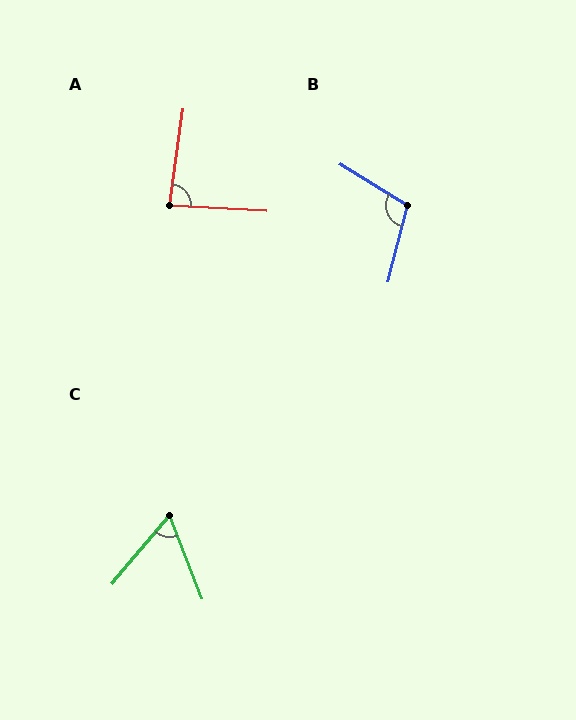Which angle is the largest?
B, at approximately 107 degrees.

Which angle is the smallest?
C, at approximately 62 degrees.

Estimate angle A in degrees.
Approximately 86 degrees.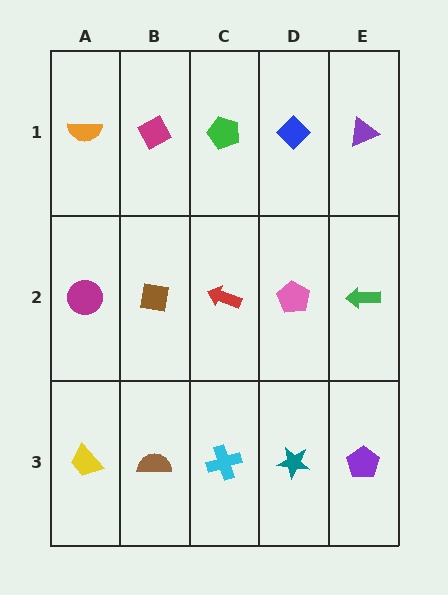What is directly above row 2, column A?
An orange semicircle.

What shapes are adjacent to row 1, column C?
A red arrow (row 2, column C), a magenta diamond (row 1, column B), a blue diamond (row 1, column D).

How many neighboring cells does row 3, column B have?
3.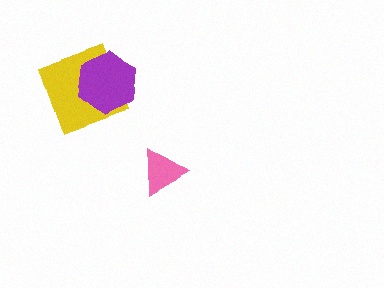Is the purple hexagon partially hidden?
No, no other shape covers it.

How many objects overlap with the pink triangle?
0 objects overlap with the pink triangle.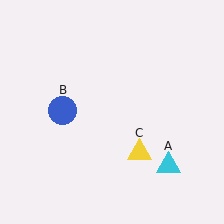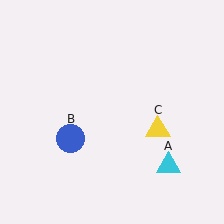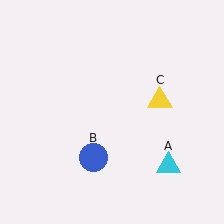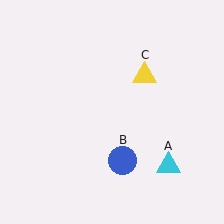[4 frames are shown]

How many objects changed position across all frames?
2 objects changed position: blue circle (object B), yellow triangle (object C).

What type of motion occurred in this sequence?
The blue circle (object B), yellow triangle (object C) rotated counterclockwise around the center of the scene.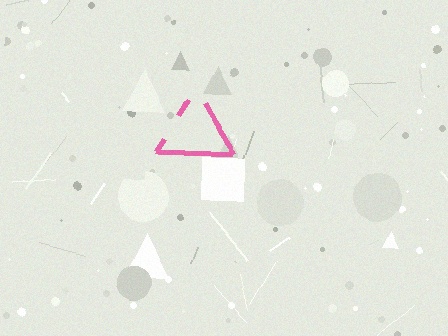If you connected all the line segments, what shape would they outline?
They would outline a triangle.